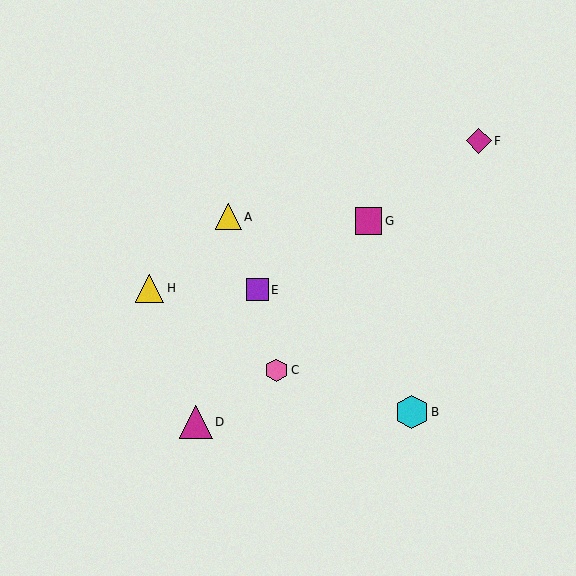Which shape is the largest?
The cyan hexagon (labeled B) is the largest.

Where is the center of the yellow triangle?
The center of the yellow triangle is at (150, 288).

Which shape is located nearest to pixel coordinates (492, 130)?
The magenta diamond (labeled F) at (479, 141) is nearest to that location.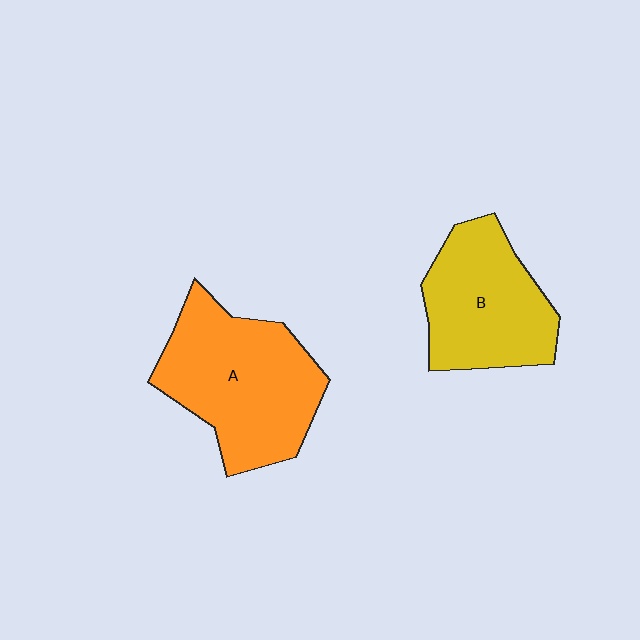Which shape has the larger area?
Shape A (orange).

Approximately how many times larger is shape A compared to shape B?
Approximately 1.3 times.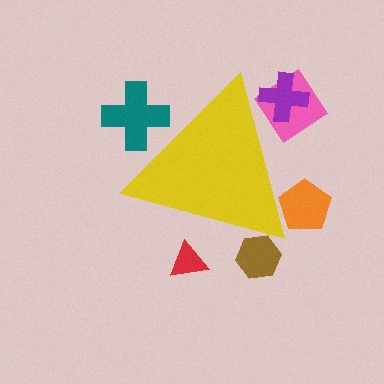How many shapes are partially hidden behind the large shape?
6 shapes are partially hidden.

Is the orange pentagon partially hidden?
Yes, the orange pentagon is partially hidden behind the yellow triangle.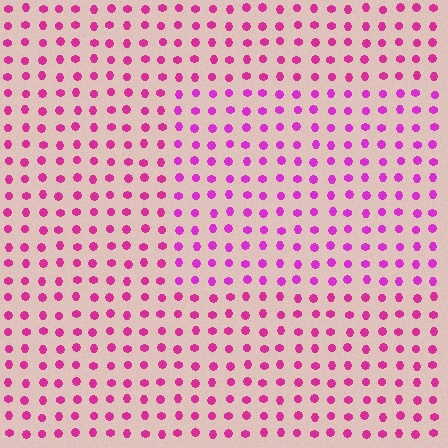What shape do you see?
I see a rectangle.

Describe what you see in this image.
The image is filled with small magenta elements in a uniform arrangement. A rectangle-shaped region is visible where the elements are tinted to a slightly different hue, forming a subtle color boundary.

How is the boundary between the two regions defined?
The boundary is defined purely by a slight shift in hue (about 20 degrees). Spacing, size, and orientation are identical on both sides.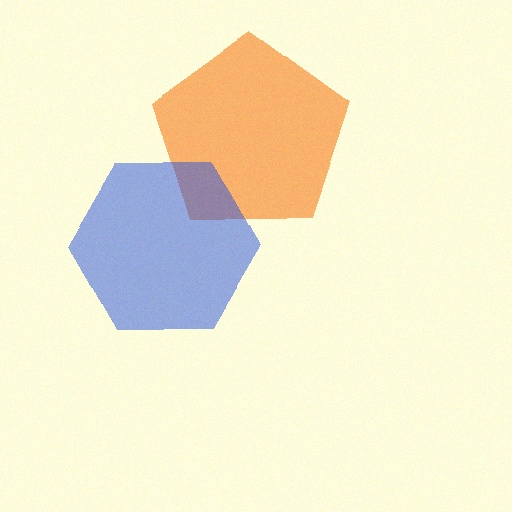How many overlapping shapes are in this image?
There are 2 overlapping shapes in the image.